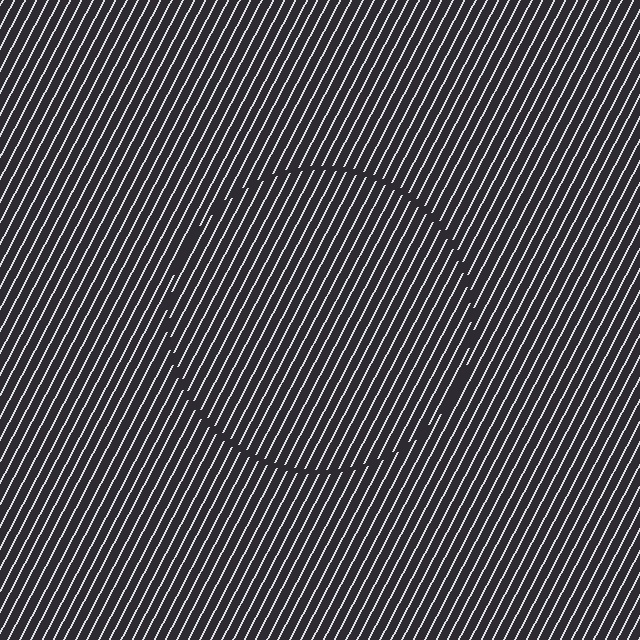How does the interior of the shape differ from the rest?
The interior of the shape contains the same grating, shifted by half a period — the contour is defined by the phase discontinuity where line-ends from the inner and outer gratings abut.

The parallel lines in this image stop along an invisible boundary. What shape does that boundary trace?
An illusory circle. The interior of the shape contains the same grating, shifted by half a period — the contour is defined by the phase discontinuity where line-ends from the inner and outer gratings abut.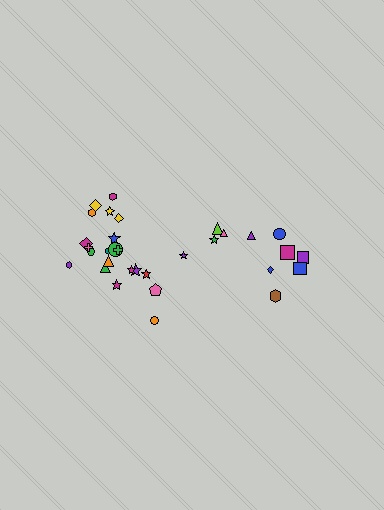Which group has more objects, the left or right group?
The left group.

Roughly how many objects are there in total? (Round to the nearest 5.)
Roughly 30 objects in total.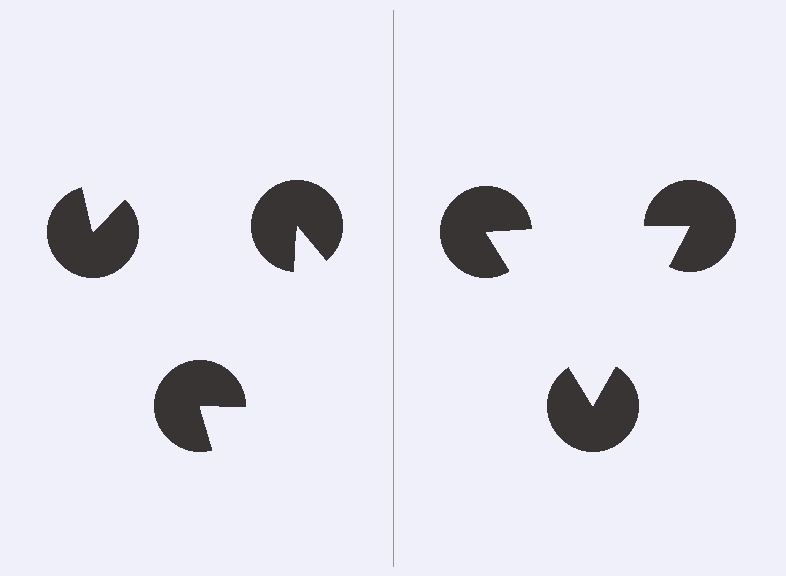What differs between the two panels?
The pac-man discs are positioned identically on both sides; only the wedge orientations differ. On the right they align to a triangle; on the left they are misaligned.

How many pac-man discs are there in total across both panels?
6 — 3 on each side.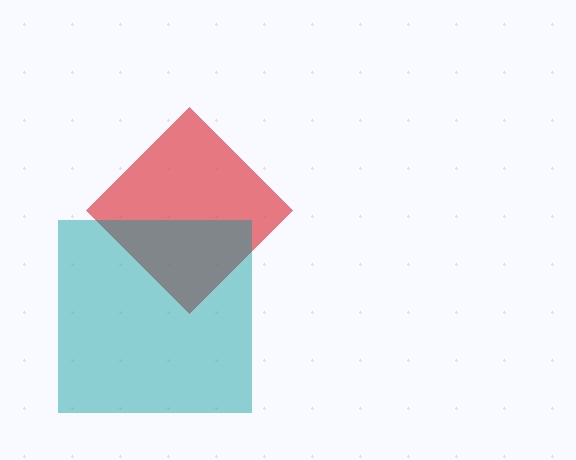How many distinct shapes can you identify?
There are 2 distinct shapes: a red diamond, a teal square.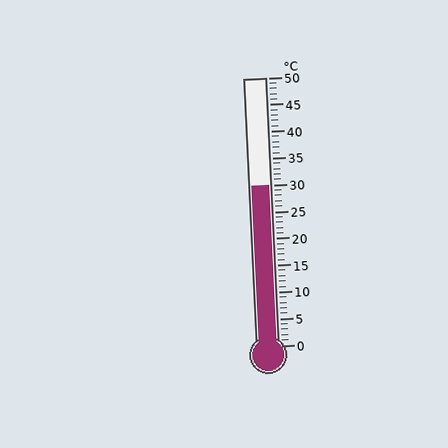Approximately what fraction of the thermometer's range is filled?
The thermometer is filled to approximately 60% of its range.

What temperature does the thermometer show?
The thermometer shows approximately 30°C.